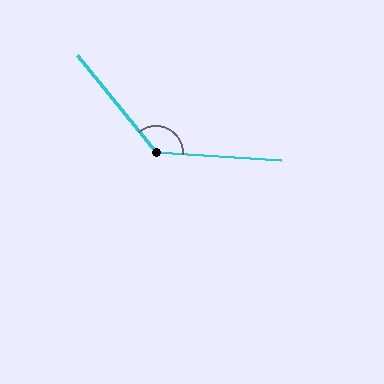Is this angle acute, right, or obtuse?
It is obtuse.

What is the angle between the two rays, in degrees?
Approximately 132 degrees.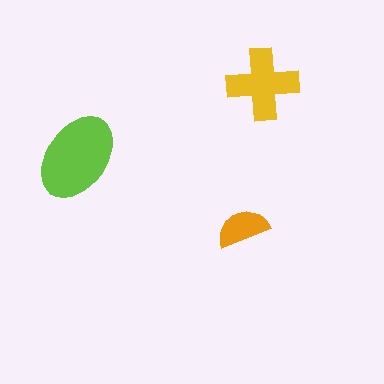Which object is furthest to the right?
The yellow cross is rightmost.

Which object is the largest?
The lime ellipse.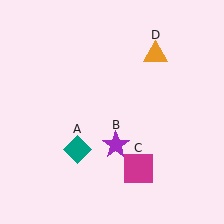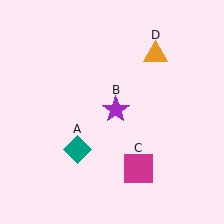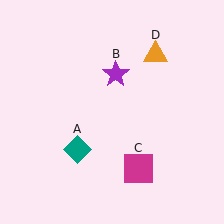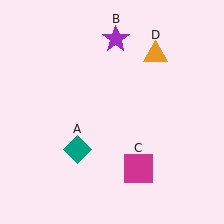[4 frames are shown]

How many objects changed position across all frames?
1 object changed position: purple star (object B).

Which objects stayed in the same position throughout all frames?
Teal diamond (object A) and magenta square (object C) and orange triangle (object D) remained stationary.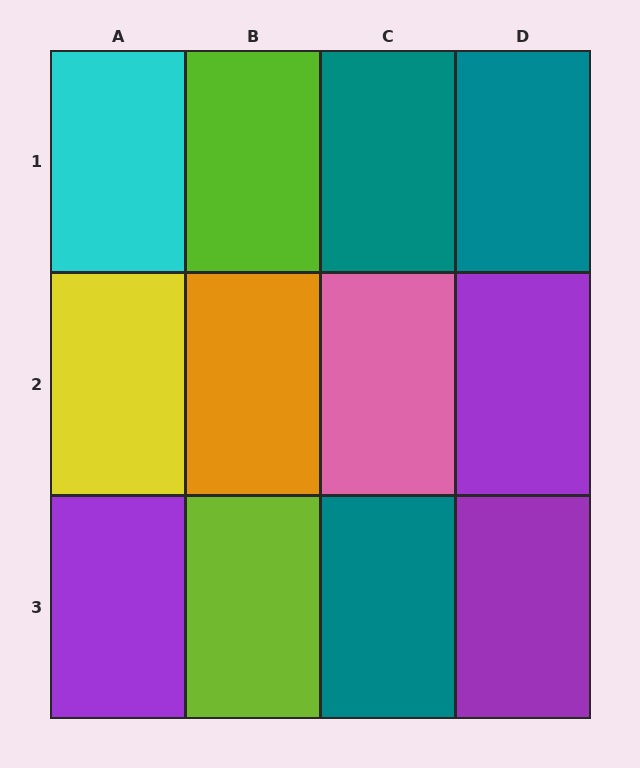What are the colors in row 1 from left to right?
Cyan, lime, teal, teal.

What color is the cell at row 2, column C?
Pink.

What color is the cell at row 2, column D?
Purple.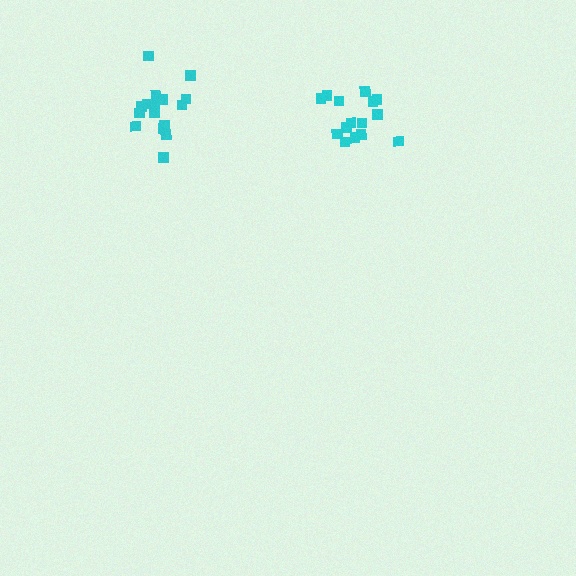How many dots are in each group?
Group 1: 15 dots, Group 2: 16 dots (31 total).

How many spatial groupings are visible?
There are 2 spatial groupings.